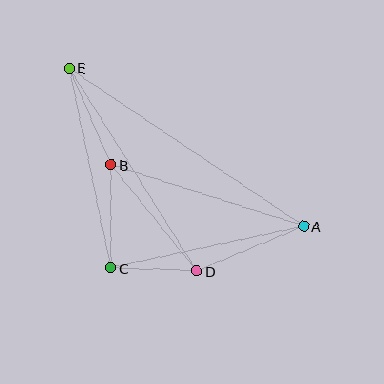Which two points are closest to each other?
Points C and D are closest to each other.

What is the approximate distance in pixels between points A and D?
The distance between A and D is approximately 116 pixels.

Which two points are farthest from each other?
Points A and E are farthest from each other.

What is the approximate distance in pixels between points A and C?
The distance between A and C is approximately 197 pixels.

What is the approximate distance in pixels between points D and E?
The distance between D and E is approximately 240 pixels.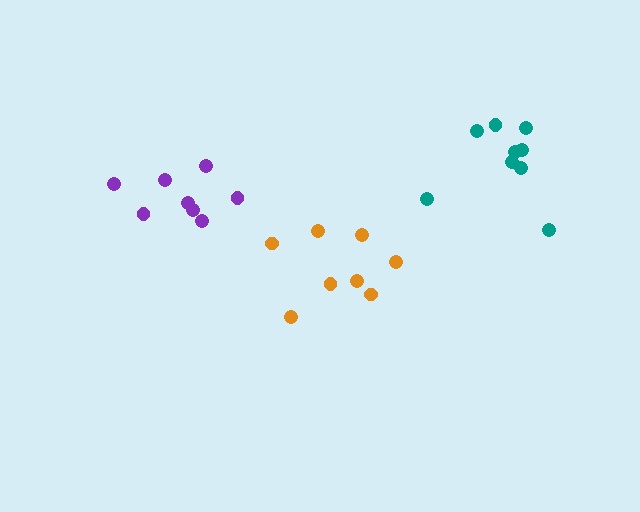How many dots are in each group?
Group 1: 8 dots, Group 2: 8 dots, Group 3: 9 dots (25 total).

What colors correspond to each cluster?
The clusters are colored: orange, purple, teal.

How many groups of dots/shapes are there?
There are 3 groups.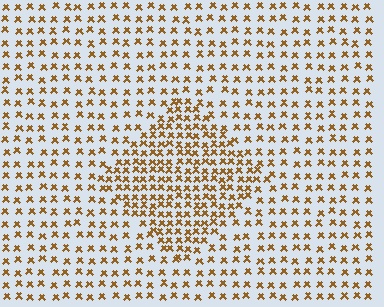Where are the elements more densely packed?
The elements are more densely packed inside the diamond boundary.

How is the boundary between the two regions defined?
The boundary is defined by a change in element density (approximately 1.9x ratio). All elements are the same color, size, and shape.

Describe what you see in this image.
The image contains small brown elements arranged at two different densities. A diamond-shaped region is visible where the elements are more densely packed than the surrounding area.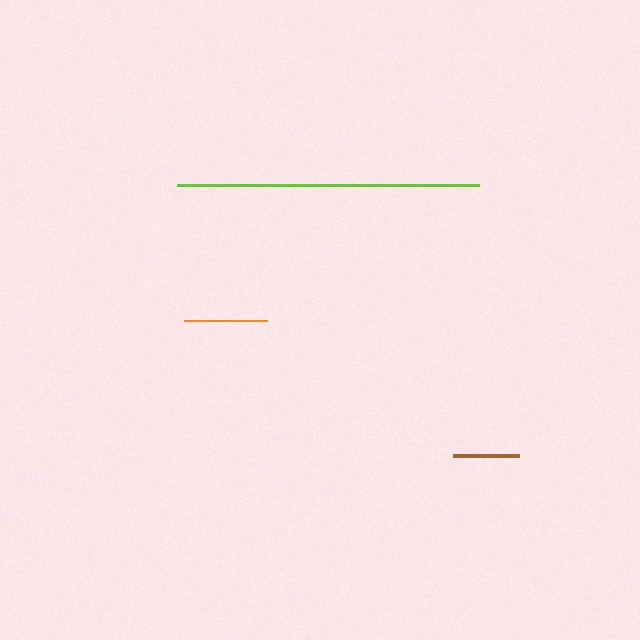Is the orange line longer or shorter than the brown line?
The orange line is longer than the brown line.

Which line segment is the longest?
The lime line is the longest at approximately 302 pixels.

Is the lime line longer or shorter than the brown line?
The lime line is longer than the brown line.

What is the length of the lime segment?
The lime segment is approximately 302 pixels long.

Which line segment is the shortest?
The brown line is the shortest at approximately 66 pixels.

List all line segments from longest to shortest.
From longest to shortest: lime, orange, brown.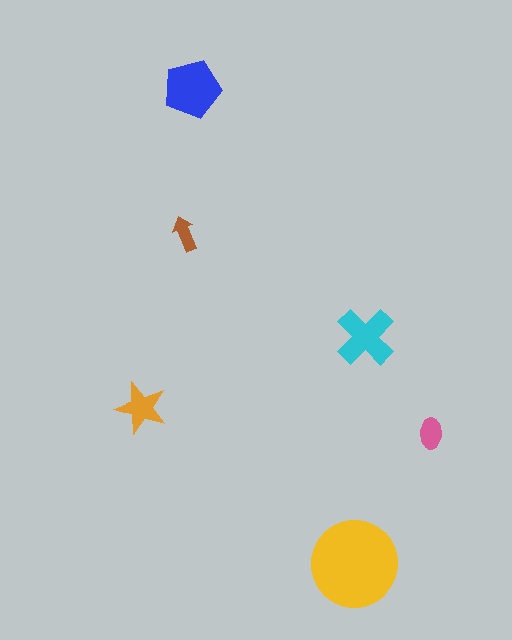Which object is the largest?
The yellow circle.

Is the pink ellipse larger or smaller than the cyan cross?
Smaller.